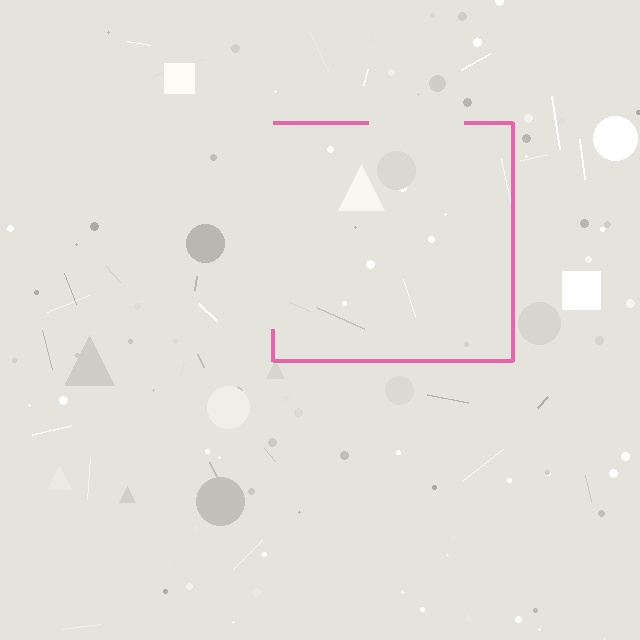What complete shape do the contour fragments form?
The contour fragments form a square.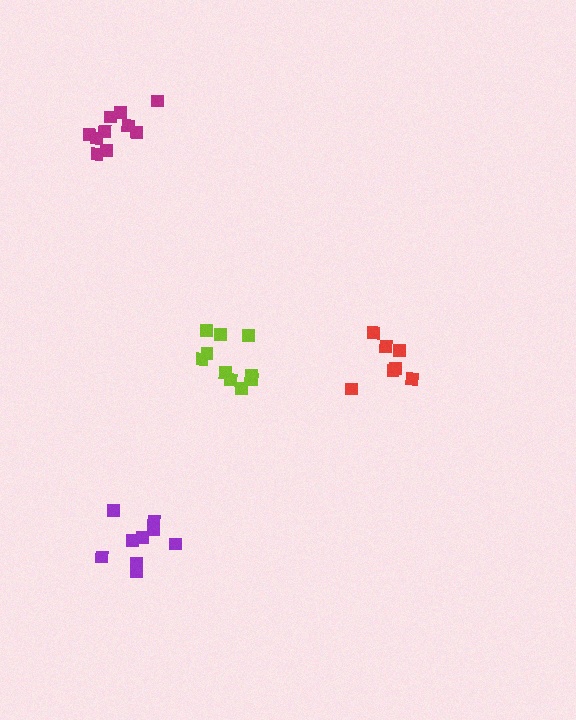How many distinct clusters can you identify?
There are 4 distinct clusters.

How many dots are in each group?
Group 1: 7 dots, Group 2: 10 dots, Group 3: 10 dots, Group 4: 9 dots (36 total).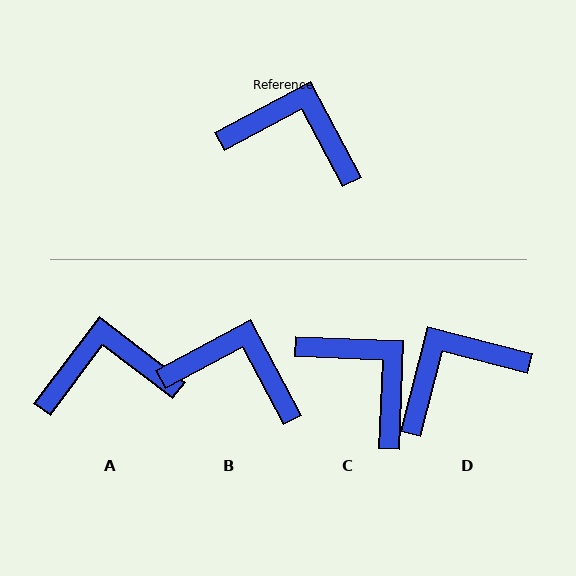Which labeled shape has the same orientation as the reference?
B.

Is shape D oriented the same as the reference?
No, it is off by about 48 degrees.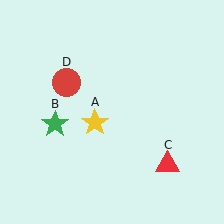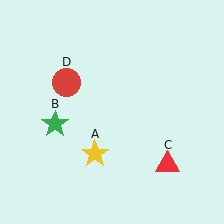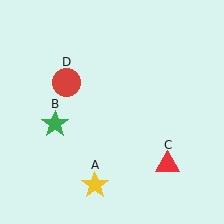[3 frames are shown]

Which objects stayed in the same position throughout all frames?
Green star (object B) and red triangle (object C) and red circle (object D) remained stationary.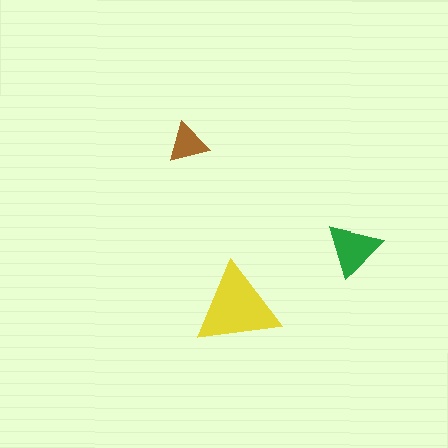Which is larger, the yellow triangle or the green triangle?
The yellow one.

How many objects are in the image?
There are 3 objects in the image.